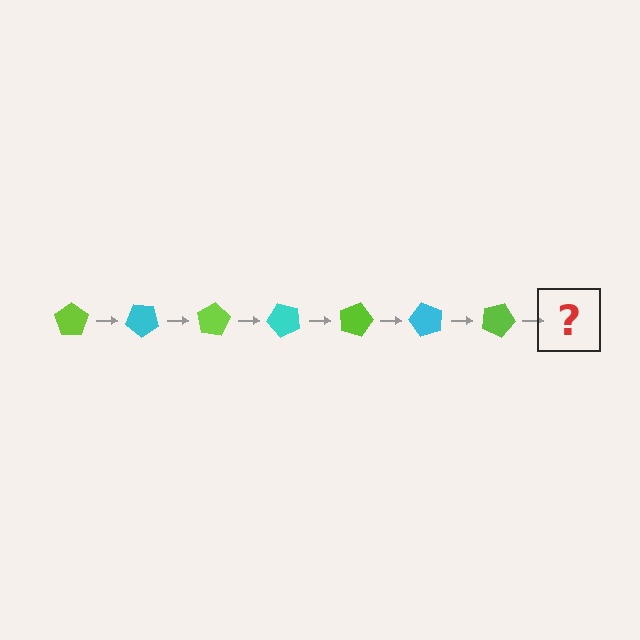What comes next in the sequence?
The next element should be a cyan pentagon, rotated 280 degrees from the start.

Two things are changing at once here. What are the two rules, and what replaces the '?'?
The two rules are that it rotates 40 degrees each step and the color cycles through lime and cyan. The '?' should be a cyan pentagon, rotated 280 degrees from the start.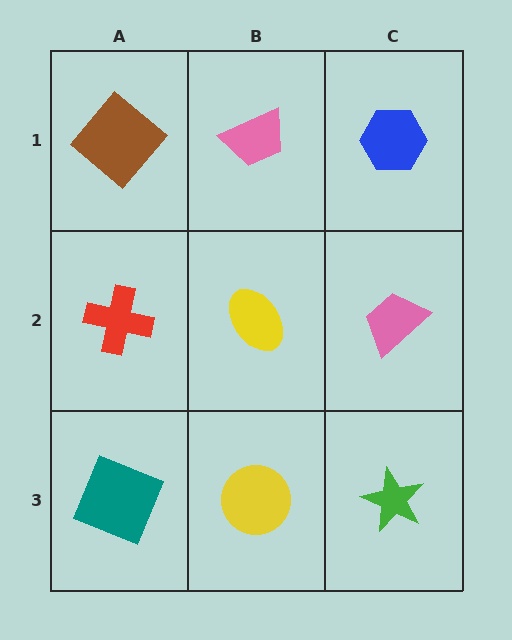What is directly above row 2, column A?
A brown diamond.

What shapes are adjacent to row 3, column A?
A red cross (row 2, column A), a yellow circle (row 3, column B).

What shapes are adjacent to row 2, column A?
A brown diamond (row 1, column A), a teal square (row 3, column A), a yellow ellipse (row 2, column B).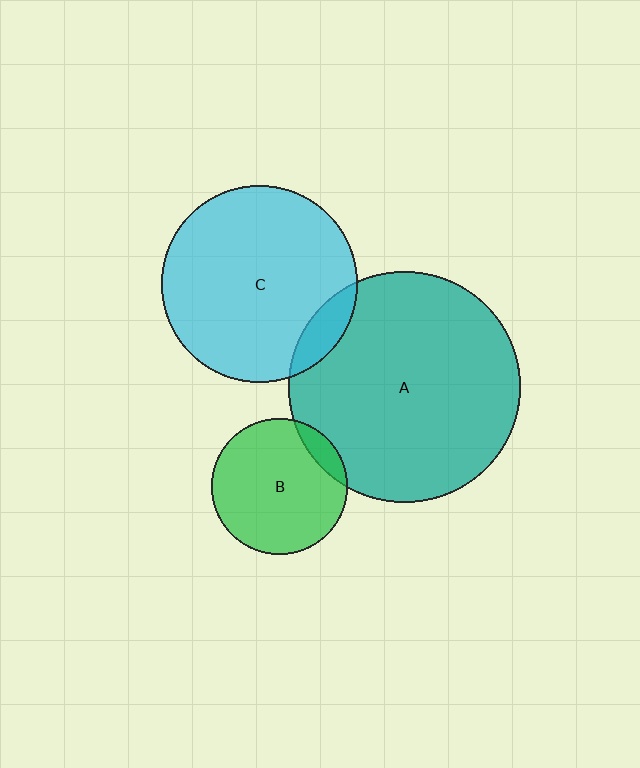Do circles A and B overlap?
Yes.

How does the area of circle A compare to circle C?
Approximately 1.4 times.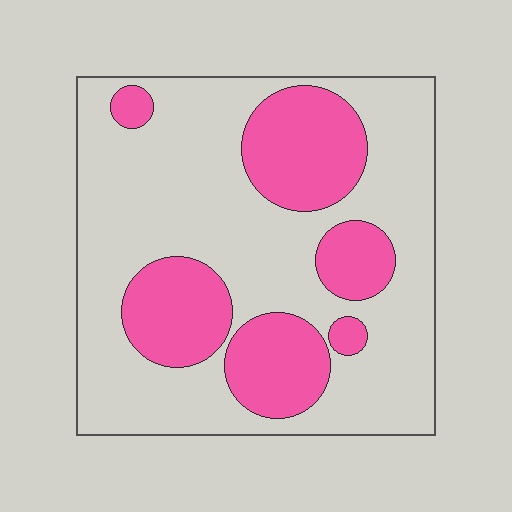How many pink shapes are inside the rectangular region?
6.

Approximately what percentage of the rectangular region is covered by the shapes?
Approximately 30%.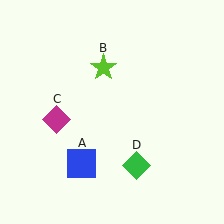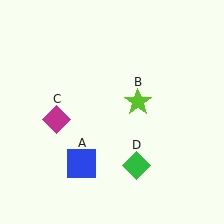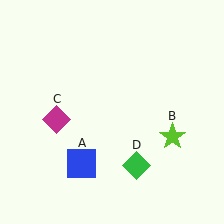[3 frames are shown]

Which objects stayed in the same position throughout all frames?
Blue square (object A) and magenta diamond (object C) and green diamond (object D) remained stationary.